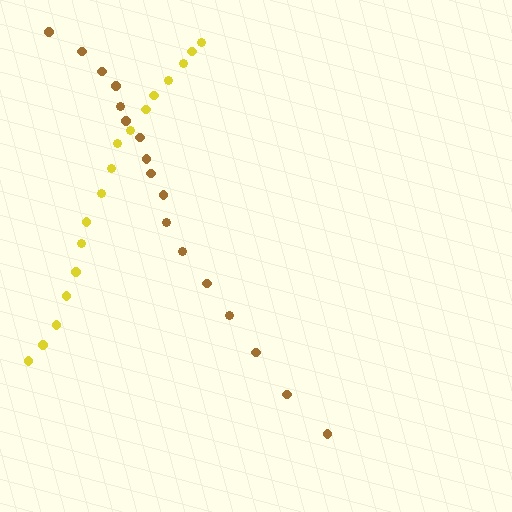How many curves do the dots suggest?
There are 2 distinct paths.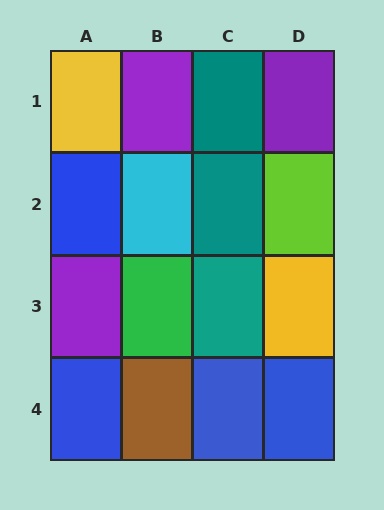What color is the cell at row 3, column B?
Green.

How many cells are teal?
3 cells are teal.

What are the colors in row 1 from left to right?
Yellow, purple, teal, purple.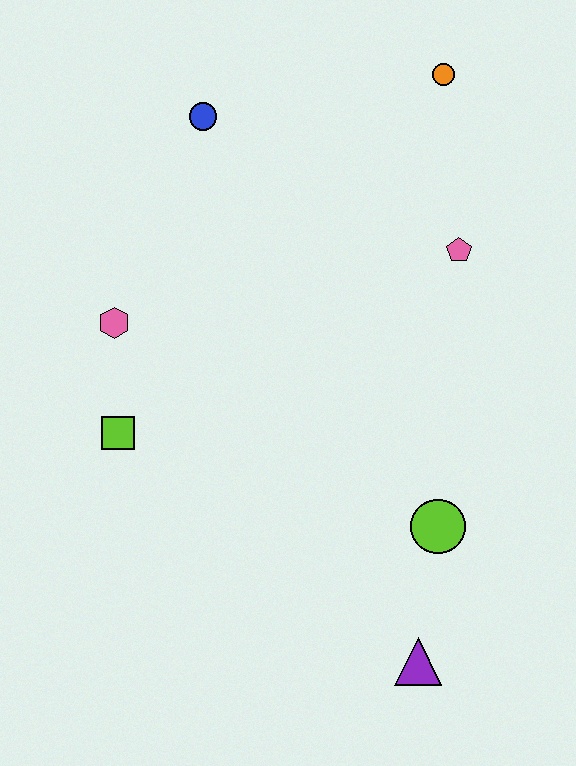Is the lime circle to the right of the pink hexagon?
Yes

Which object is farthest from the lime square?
The orange circle is farthest from the lime square.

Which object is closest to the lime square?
The pink hexagon is closest to the lime square.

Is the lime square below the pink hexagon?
Yes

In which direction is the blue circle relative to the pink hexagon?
The blue circle is above the pink hexagon.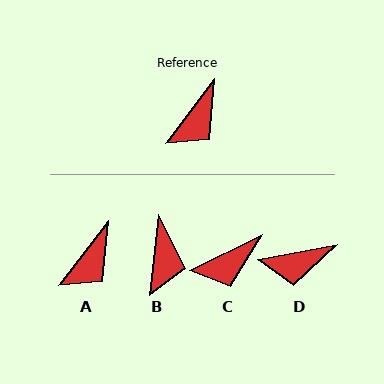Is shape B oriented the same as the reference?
No, it is off by about 31 degrees.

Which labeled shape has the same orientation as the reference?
A.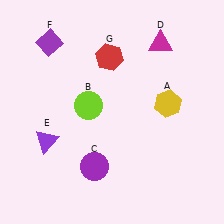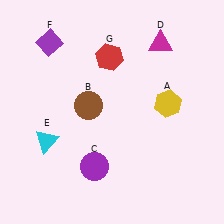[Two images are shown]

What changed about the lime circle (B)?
In Image 1, B is lime. In Image 2, it changed to brown.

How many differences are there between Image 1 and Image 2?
There are 2 differences between the two images.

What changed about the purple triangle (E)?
In Image 1, E is purple. In Image 2, it changed to cyan.